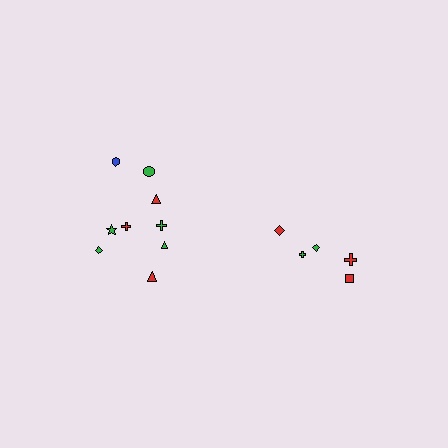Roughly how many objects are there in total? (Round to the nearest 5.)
Roughly 15 objects in total.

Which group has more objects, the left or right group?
The left group.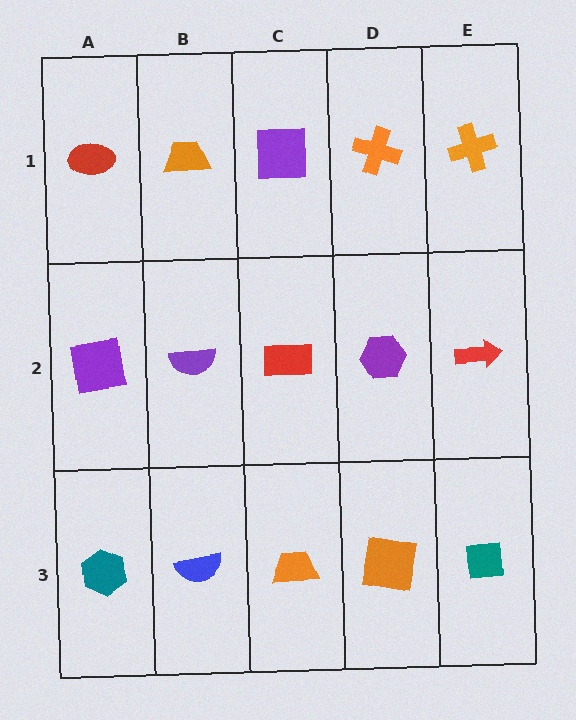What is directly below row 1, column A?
A purple square.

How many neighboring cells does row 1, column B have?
3.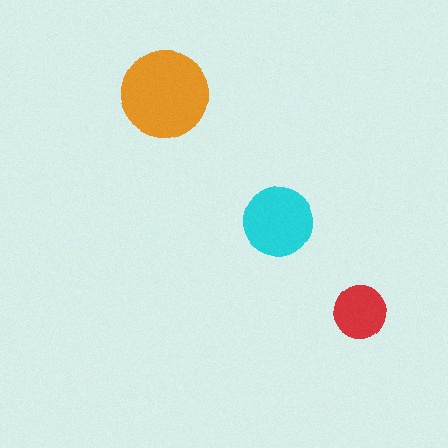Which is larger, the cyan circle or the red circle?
The cyan one.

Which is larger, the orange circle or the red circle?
The orange one.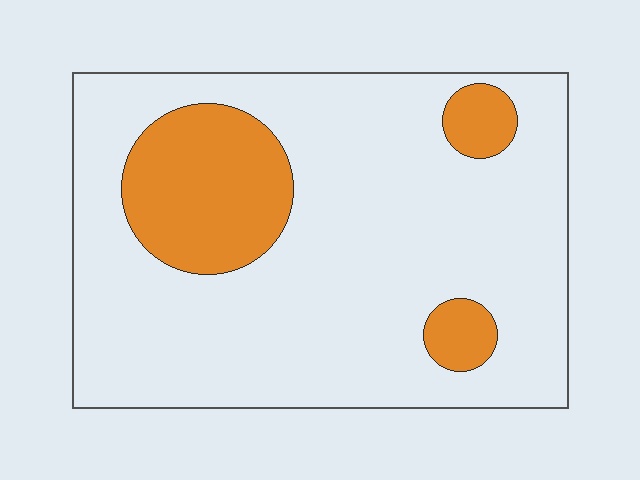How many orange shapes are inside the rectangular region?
3.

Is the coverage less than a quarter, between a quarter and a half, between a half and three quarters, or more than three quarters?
Less than a quarter.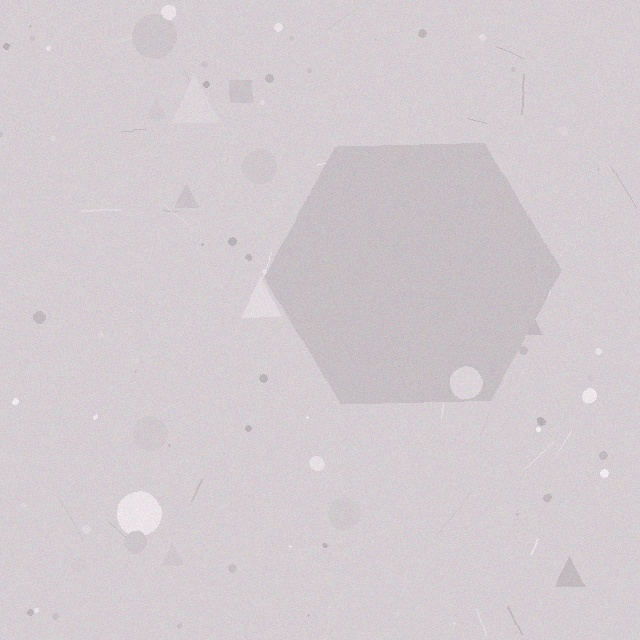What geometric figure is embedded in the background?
A hexagon is embedded in the background.